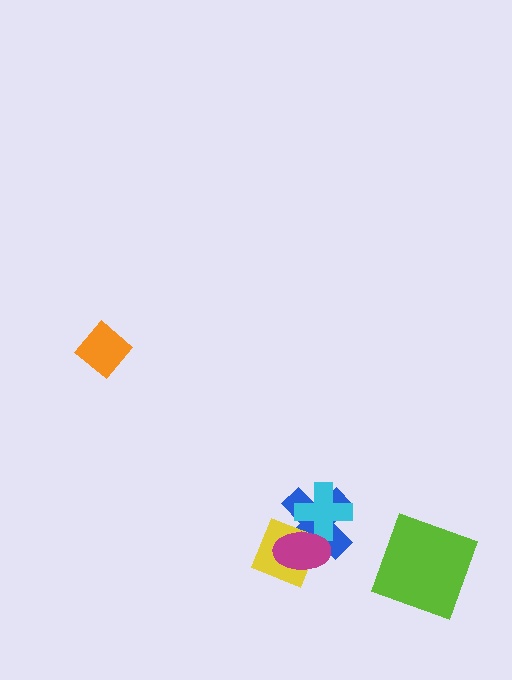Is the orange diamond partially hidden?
No, no other shape covers it.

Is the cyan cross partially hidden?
Yes, it is partially covered by another shape.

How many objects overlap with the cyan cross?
2 objects overlap with the cyan cross.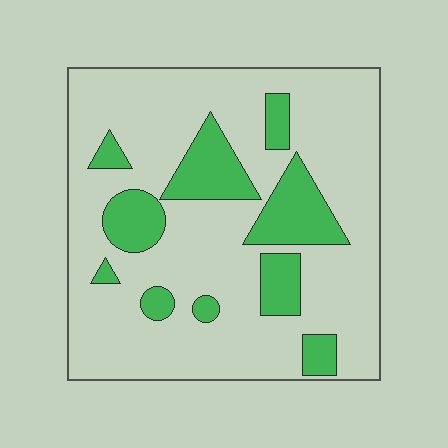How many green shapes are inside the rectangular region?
10.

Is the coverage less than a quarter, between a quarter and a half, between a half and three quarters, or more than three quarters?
Less than a quarter.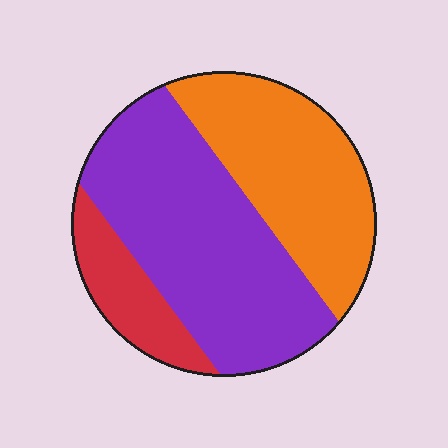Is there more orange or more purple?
Purple.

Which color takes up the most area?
Purple, at roughly 50%.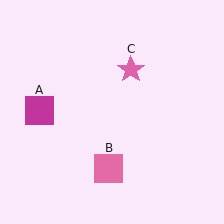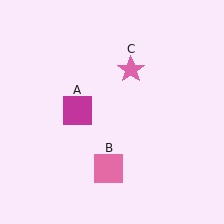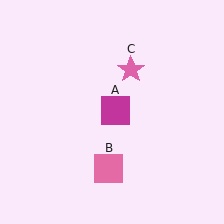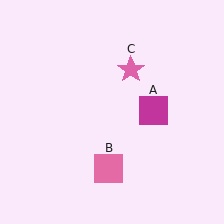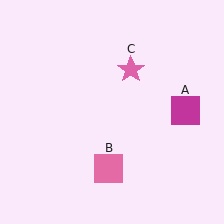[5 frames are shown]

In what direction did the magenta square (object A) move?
The magenta square (object A) moved right.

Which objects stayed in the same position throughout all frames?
Pink square (object B) and pink star (object C) remained stationary.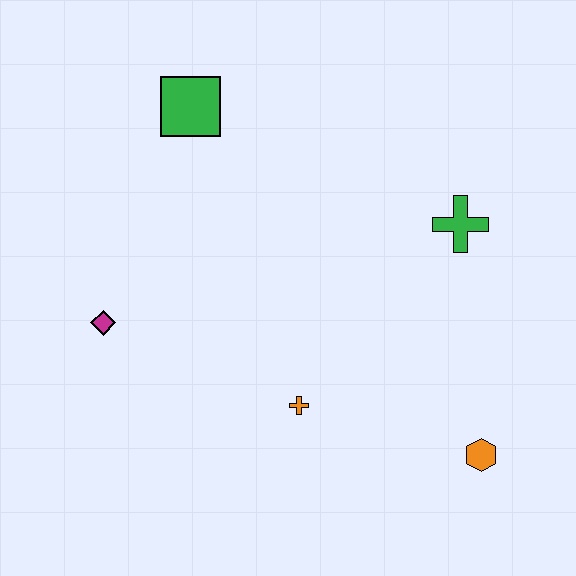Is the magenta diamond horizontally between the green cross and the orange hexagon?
No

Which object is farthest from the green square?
The orange hexagon is farthest from the green square.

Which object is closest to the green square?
The magenta diamond is closest to the green square.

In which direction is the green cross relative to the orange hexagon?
The green cross is above the orange hexagon.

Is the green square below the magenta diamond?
No